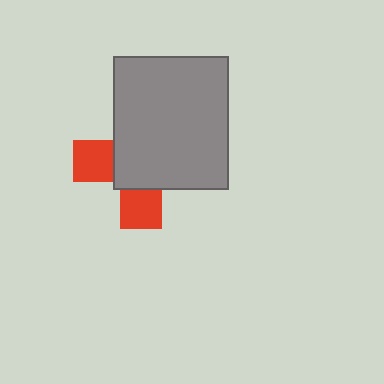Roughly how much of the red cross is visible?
A small part of it is visible (roughly 35%).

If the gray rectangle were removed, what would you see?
You would see the complete red cross.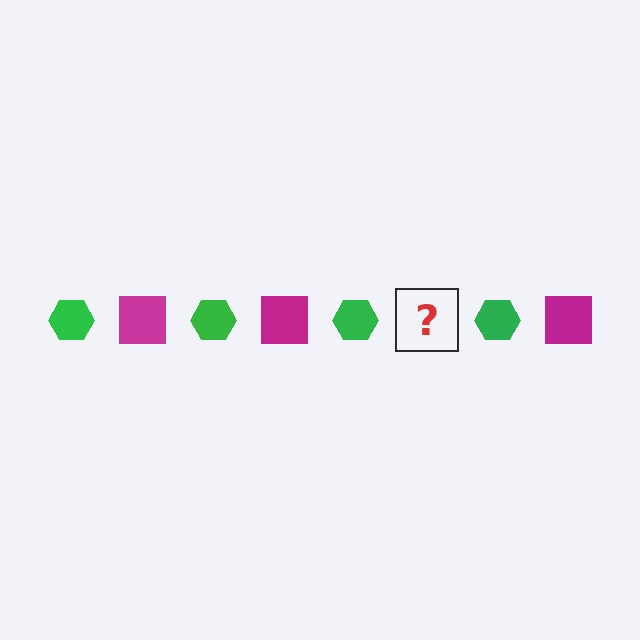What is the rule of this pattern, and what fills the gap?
The rule is that the pattern alternates between green hexagon and magenta square. The gap should be filled with a magenta square.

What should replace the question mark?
The question mark should be replaced with a magenta square.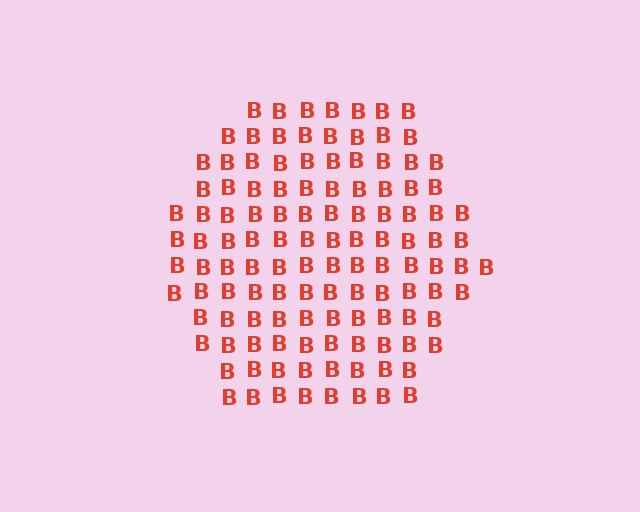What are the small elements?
The small elements are letter B's.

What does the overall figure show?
The overall figure shows a hexagon.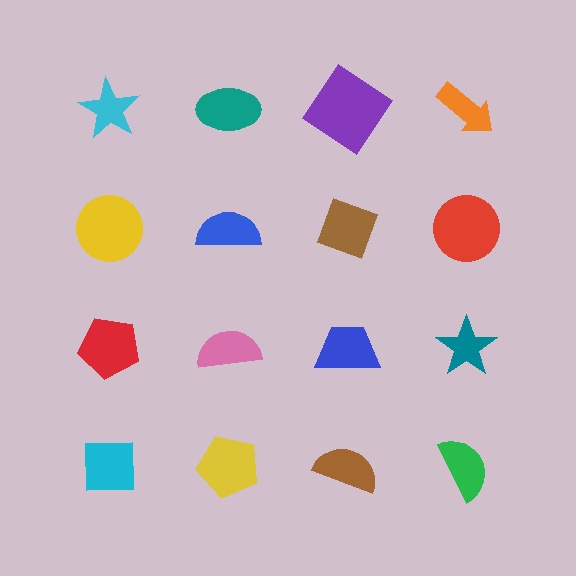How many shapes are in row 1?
4 shapes.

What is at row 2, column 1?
A yellow circle.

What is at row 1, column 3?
A purple diamond.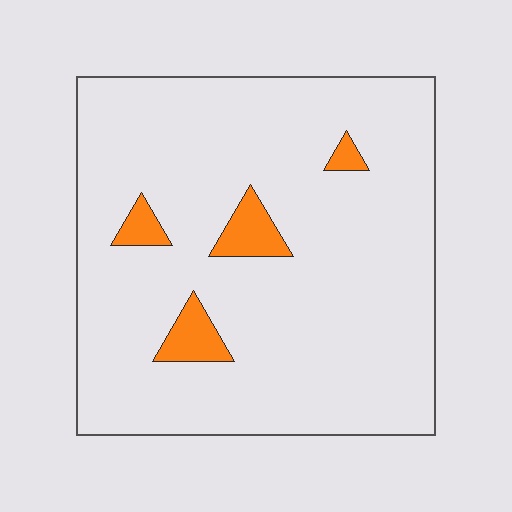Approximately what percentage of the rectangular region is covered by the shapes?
Approximately 5%.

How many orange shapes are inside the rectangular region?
4.